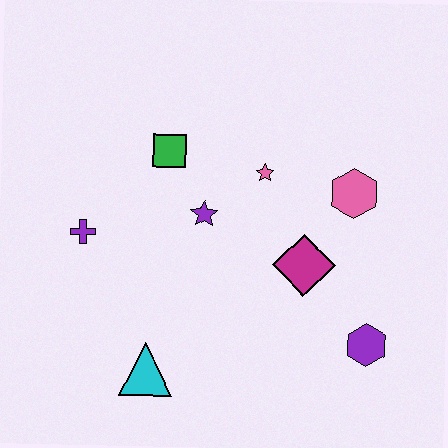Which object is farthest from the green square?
The purple hexagon is farthest from the green square.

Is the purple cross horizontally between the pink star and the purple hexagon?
No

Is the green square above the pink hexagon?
Yes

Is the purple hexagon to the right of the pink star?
Yes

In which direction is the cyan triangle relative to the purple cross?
The cyan triangle is below the purple cross.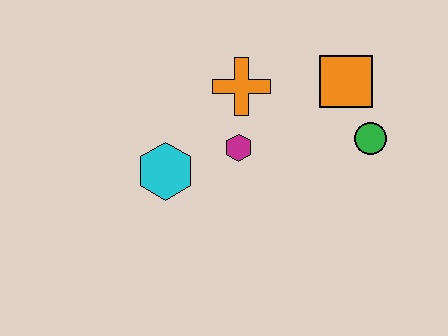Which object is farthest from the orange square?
The cyan hexagon is farthest from the orange square.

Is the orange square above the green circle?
Yes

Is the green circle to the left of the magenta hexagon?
No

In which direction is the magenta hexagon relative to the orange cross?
The magenta hexagon is below the orange cross.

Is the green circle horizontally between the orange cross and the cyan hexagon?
No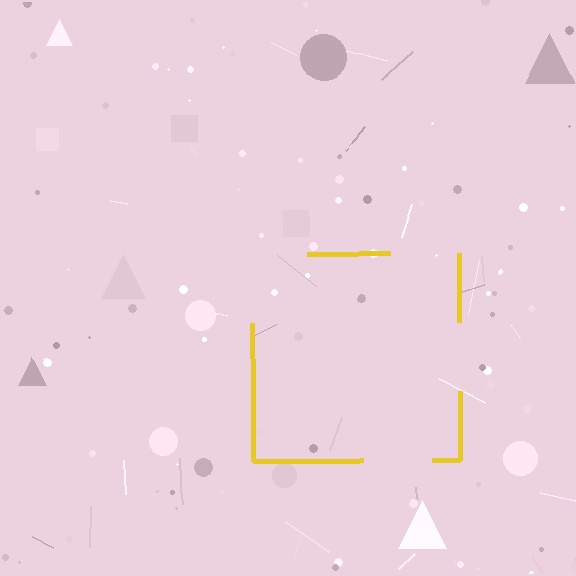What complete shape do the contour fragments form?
The contour fragments form a square.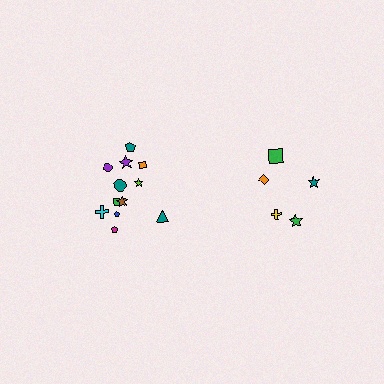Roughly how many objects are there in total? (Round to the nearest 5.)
Roughly 15 objects in total.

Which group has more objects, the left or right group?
The left group.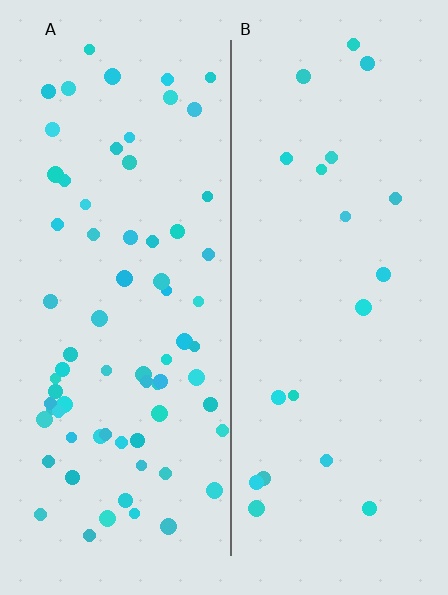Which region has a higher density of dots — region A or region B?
A (the left).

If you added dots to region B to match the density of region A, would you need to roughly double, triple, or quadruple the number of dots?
Approximately quadruple.